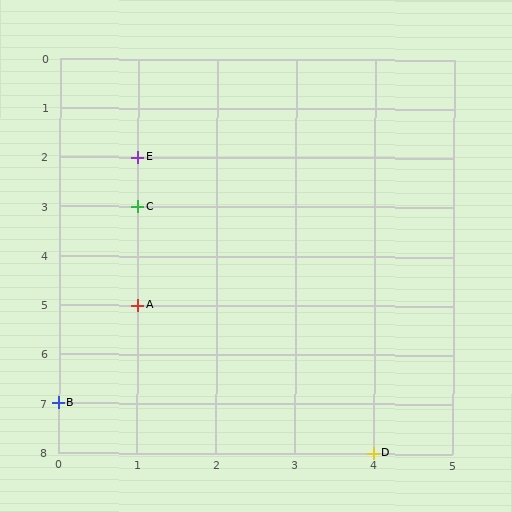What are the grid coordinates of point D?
Point D is at grid coordinates (4, 8).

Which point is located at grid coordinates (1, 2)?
Point E is at (1, 2).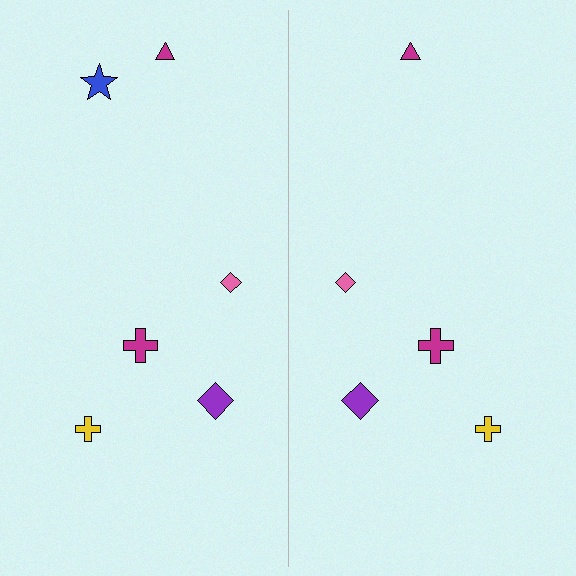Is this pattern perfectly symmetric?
No, the pattern is not perfectly symmetric. A blue star is missing from the right side.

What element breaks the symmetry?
A blue star is missing from the right side.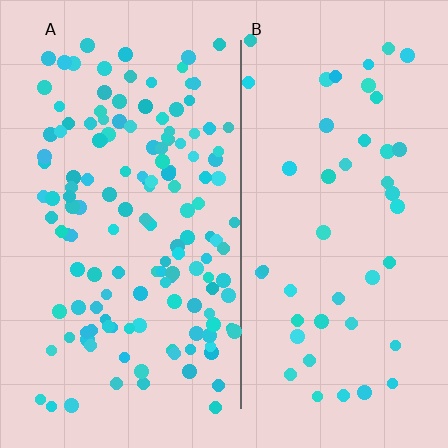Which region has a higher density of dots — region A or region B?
A (the left).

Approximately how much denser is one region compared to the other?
Approximately 3.1× — region A over region B.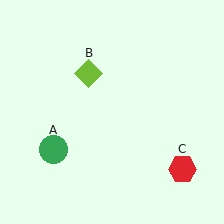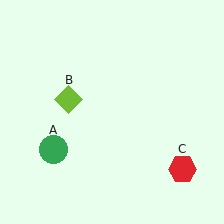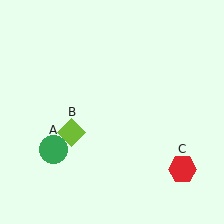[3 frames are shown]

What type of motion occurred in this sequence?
The lime diamond (object B) rotated counterclockwise around the center of the scene.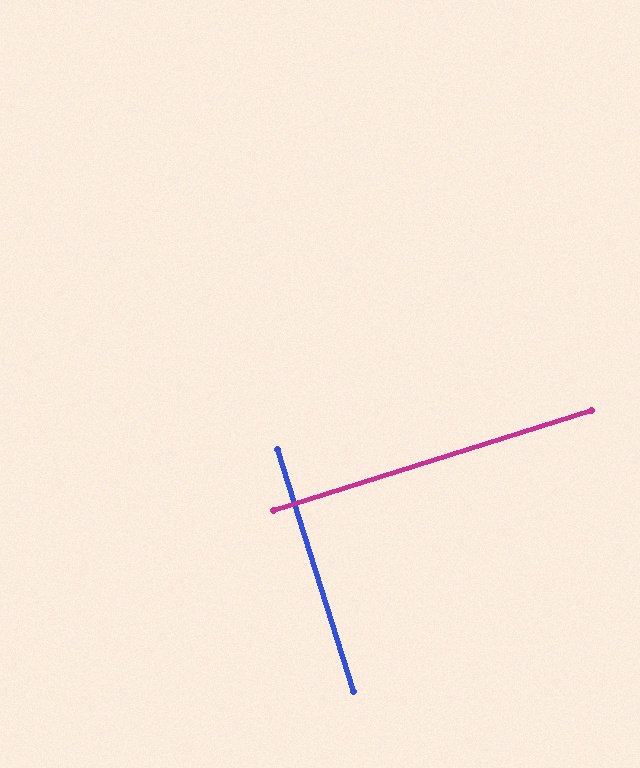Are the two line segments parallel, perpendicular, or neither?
Perpendicular — they meet at approximately 90°.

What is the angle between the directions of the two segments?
Approximately 90 degrees.